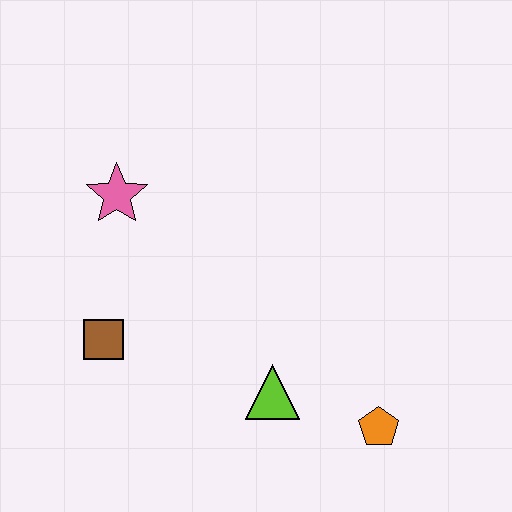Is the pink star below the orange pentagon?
No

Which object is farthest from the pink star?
The orange pentagon is farthest from the pink star.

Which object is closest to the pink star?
The brown square is closest to the pink star.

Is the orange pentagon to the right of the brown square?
Yes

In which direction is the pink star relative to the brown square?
The pink star is above the brown square.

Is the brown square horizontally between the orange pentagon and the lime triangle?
No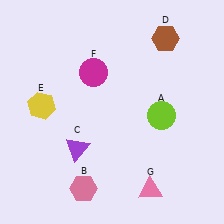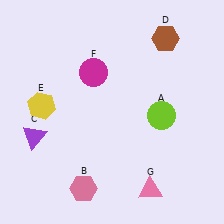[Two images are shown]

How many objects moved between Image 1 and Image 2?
1 object moved between the two images.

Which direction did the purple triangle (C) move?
The purple triangle (C) moved left.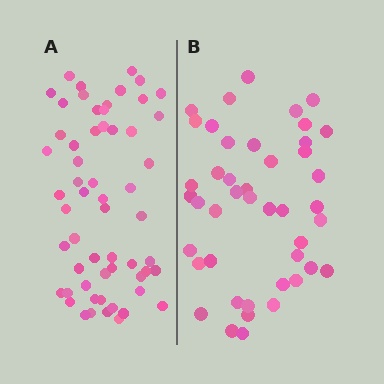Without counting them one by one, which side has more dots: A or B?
Region A (the left region) has more dots.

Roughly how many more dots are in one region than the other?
Region A has approximately 15 more dots than region B.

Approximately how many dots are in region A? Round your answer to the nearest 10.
About 60 dots. (The exact count is 58, which rounds to 60.)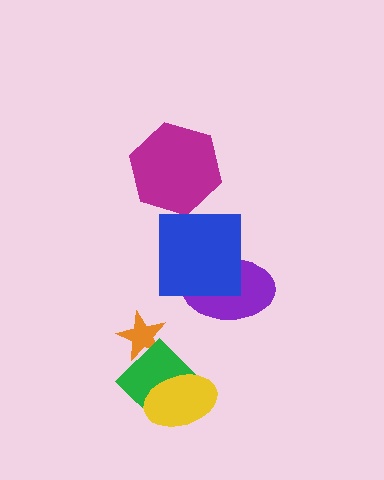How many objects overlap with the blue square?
1 object overlaps with the blue square.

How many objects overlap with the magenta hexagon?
0 objects overlap with the magenta hexagon.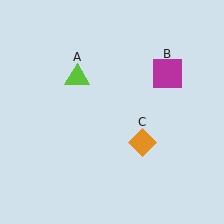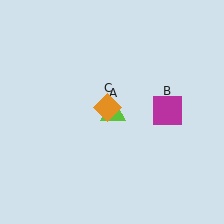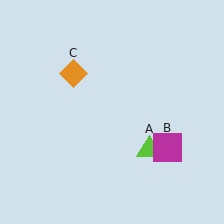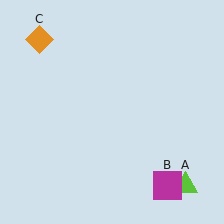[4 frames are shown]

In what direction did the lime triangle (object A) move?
The lime triangle (object A) moved down and to the right.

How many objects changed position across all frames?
3 objects changed position: lime triangle (object A), magenta square (object B), orange diamond (object C).